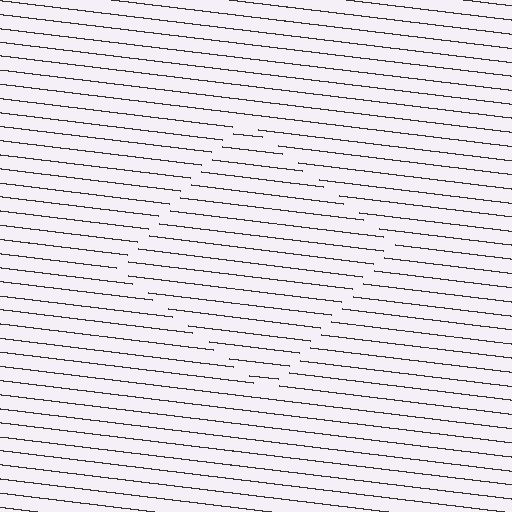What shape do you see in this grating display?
An illusory square. The interior of the shape contains the same grating, shifted by half a period — the contour is defined by the phase discontinuity where line-ends from the inner and outer gratings abut.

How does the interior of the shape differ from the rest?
The interior of the shape contains the same grating, shifted by half a period — the contour is defined by the phase discontinuity where line-ends from the inner and outer gratings abut.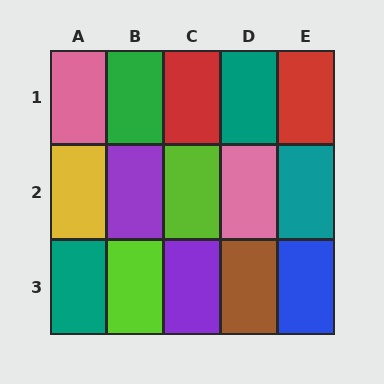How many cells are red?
2 cells are red.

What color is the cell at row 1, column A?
Pink.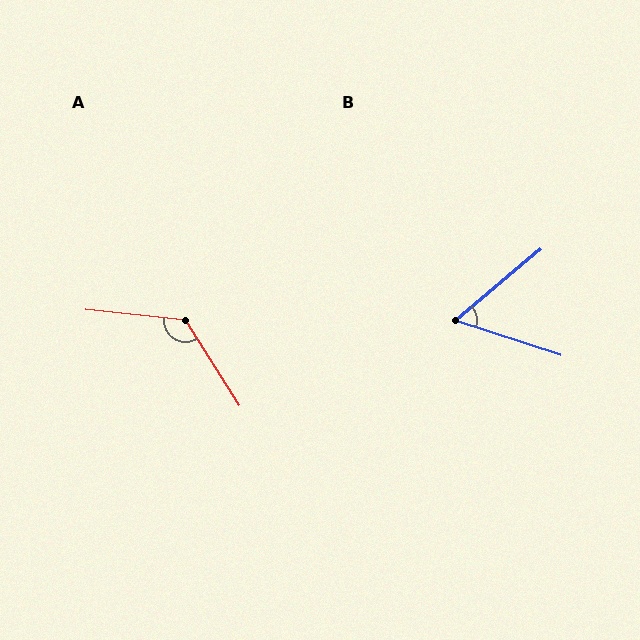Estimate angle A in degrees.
Approximately 128 degrees.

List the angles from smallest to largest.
B (58°), A (128°).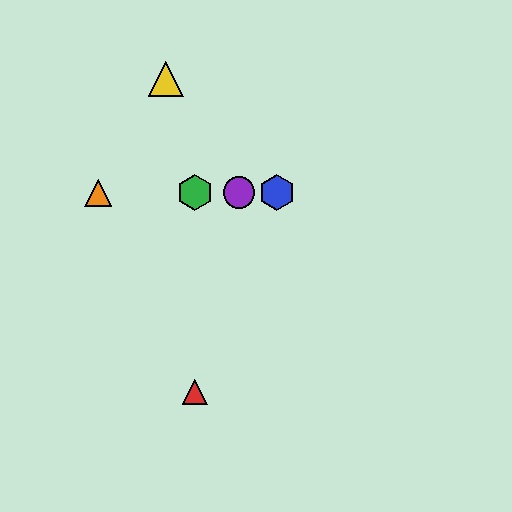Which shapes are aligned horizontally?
The blue hexagon, the green hexagon, the purple circle, the orange triangle are aligned horizontally.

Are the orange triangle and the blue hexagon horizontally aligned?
Yes, both are at y≈193.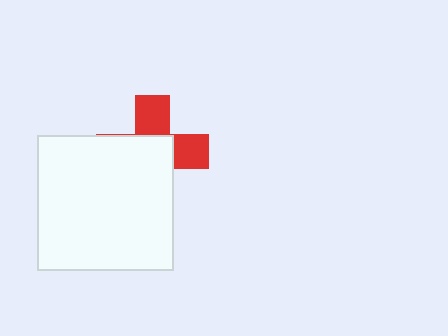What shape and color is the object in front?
The object in front is a white square.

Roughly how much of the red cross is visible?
A small part of it is visible (roughly 41%).